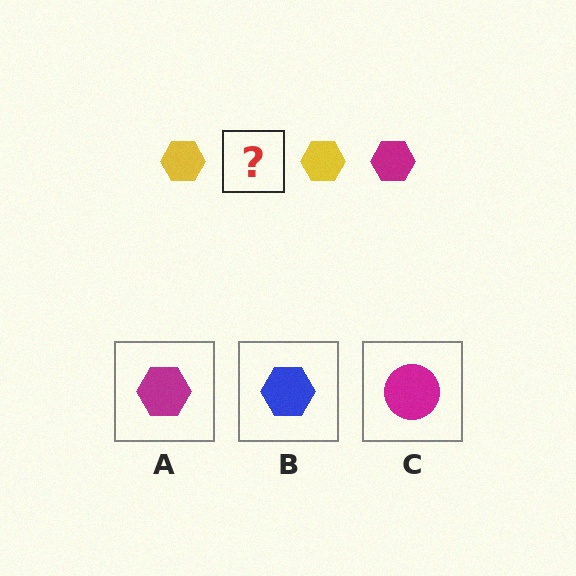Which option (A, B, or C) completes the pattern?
A.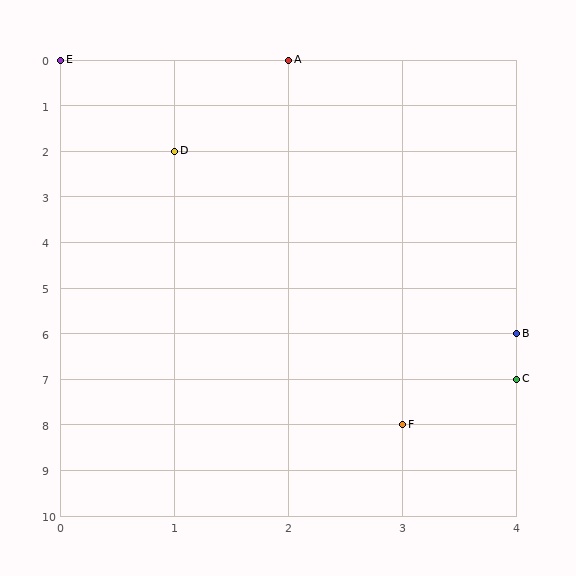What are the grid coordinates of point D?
Point D is at grid coordinates (1, 2).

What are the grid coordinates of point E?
Point E is at grid coordinates (0, 0).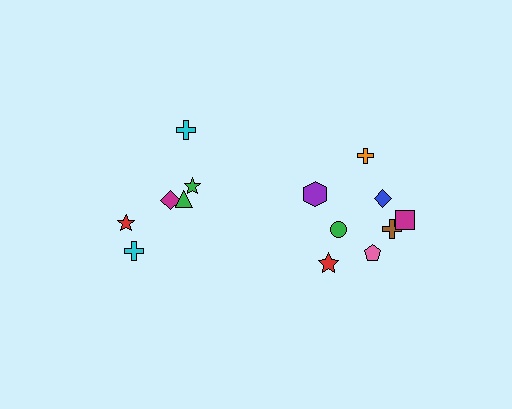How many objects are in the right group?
There are 8 objects.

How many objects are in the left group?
There are 6 objects.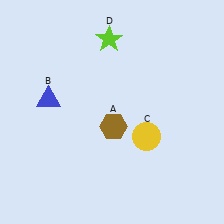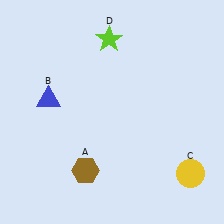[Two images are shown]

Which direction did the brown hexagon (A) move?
The brown hexagon (A) moved down.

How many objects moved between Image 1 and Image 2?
2 objects moved between the two images.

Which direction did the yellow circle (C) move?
The yellow circle (C) moved right.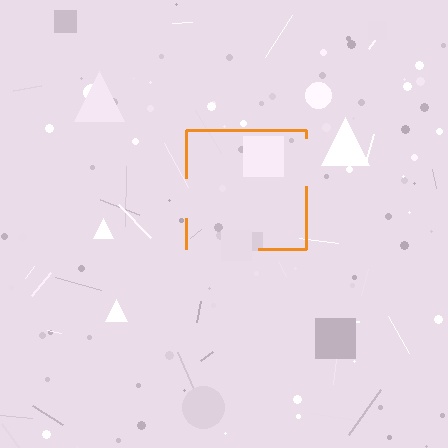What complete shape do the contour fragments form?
The contour fragments form a square.